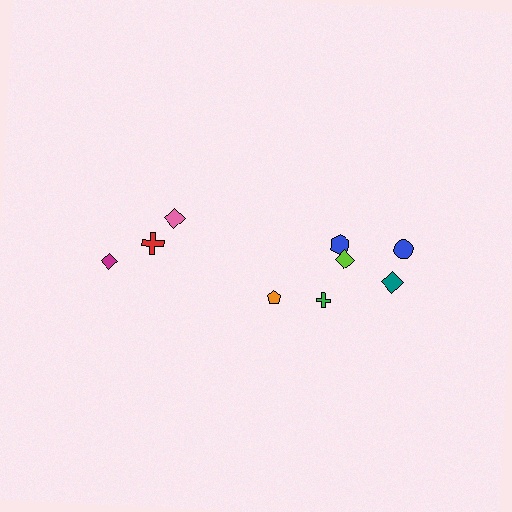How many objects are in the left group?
There are 3 objects.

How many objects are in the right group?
There are 6 objects.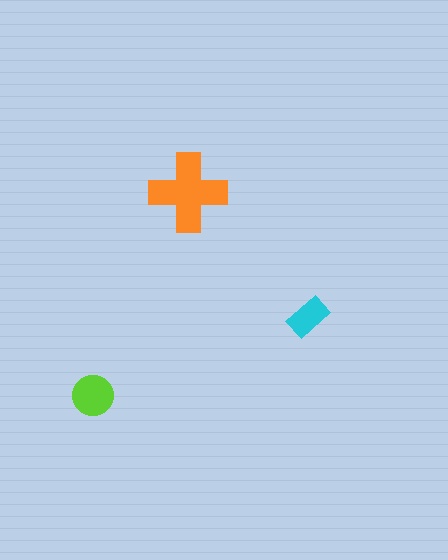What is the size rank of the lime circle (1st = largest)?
2nd.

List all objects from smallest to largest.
The cyan rectangle, the lime circle, the orange cross.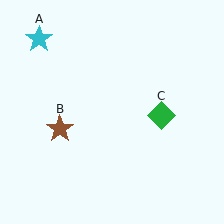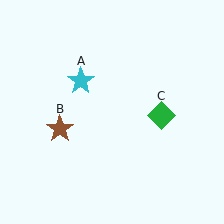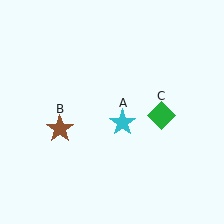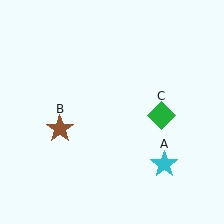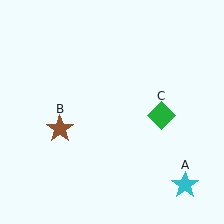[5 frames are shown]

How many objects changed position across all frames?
1 object changed position: cyan star (object A).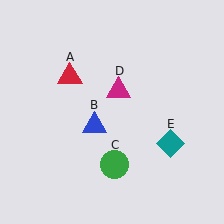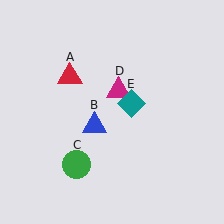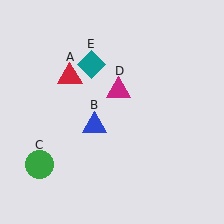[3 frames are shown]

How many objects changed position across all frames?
2 objects changed position: green circle (object C), teal diamond (object E).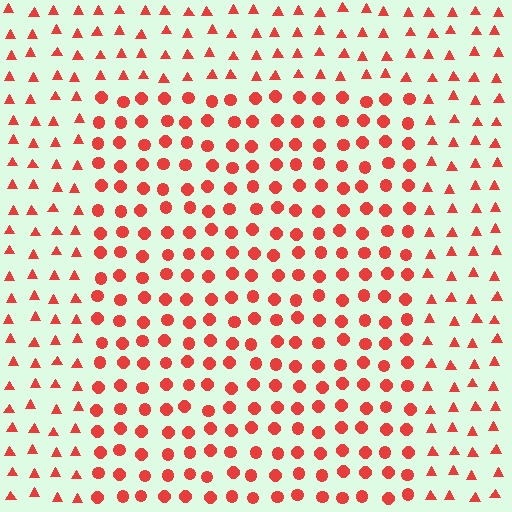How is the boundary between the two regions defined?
The boundary is defined by a change in element shape: circles inside vs. triangles outside. All elements share the same color and spacing.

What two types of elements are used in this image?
The image uses circles inside the rectangle region and triangles outside it.